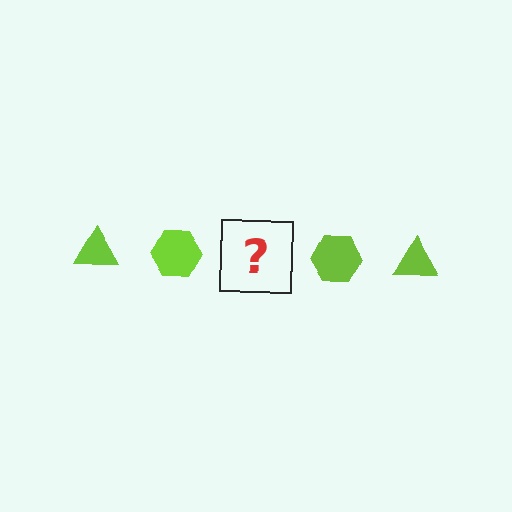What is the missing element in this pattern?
The missing element is a lime triangle.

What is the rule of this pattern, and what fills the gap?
The rule is that the pattern cycles through triangle, hexagon shapes in lime. The gap should be filled with a lime triangle.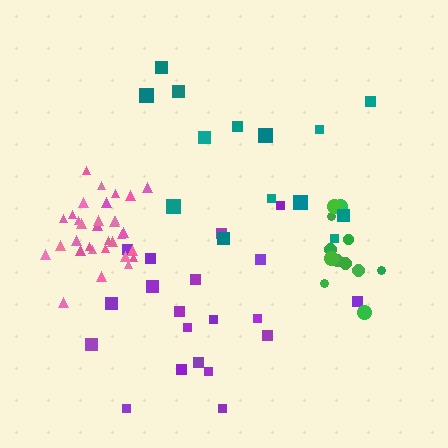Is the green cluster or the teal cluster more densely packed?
Green.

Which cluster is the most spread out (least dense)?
Purple.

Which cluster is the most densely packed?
Pink.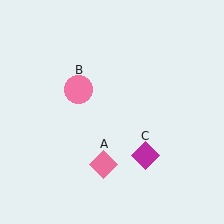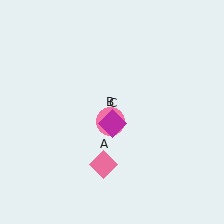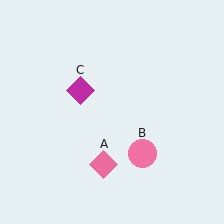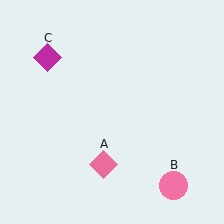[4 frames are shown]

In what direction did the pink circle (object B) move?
The pink circle (object B) moved down and to the right.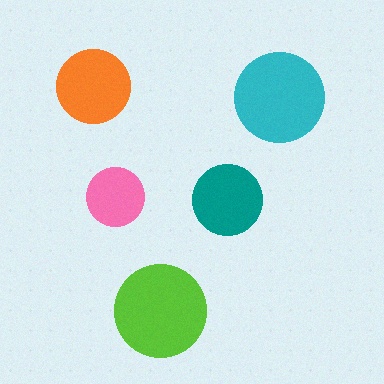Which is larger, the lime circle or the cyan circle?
The lime one.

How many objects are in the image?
There are 5 objects in the image.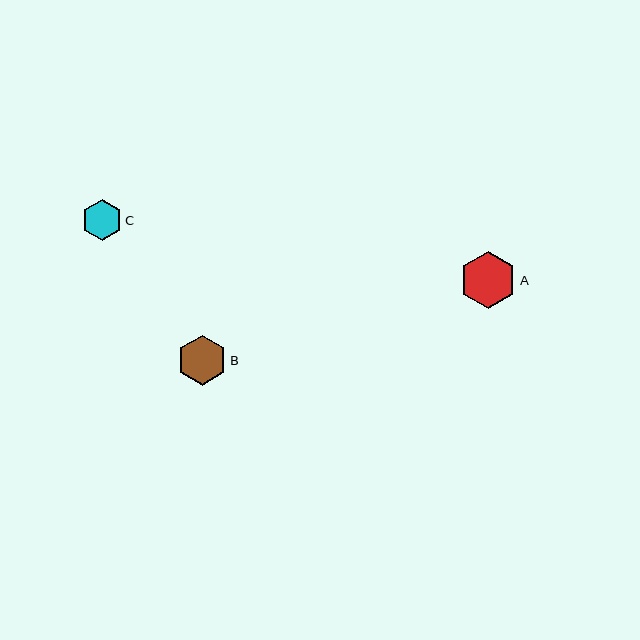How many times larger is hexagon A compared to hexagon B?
Hexagon A is approximately 1.1 times the size of hexagon B.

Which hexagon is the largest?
Hexagon A is the largest with a size of approximately 57 pixels.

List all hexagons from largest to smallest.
From largest to smallest: A, B, C.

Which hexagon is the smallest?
Hexagon C is the smallest with a size of approximately 41 pixels.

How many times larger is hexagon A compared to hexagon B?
Hexagon A is approximately 1.1 times the size of hexagon B.